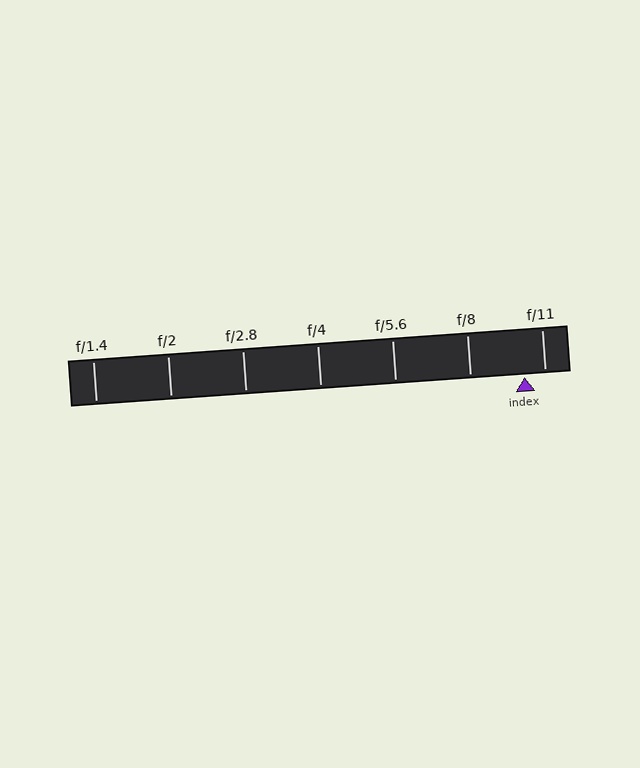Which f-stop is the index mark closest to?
The index mark is closest to f/11.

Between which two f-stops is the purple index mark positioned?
The index mark is between f/8 and f/11.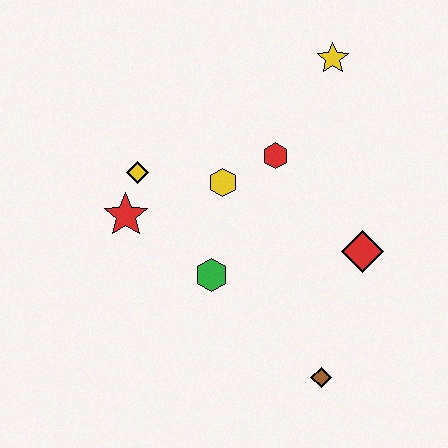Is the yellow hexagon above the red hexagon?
No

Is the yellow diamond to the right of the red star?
Yes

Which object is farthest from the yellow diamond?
The brown diamond is farthest from the yellow diamond.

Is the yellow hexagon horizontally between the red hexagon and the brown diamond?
No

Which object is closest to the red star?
The yellow diamond is closest to the red star.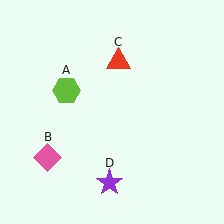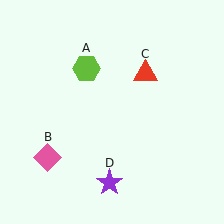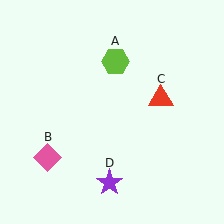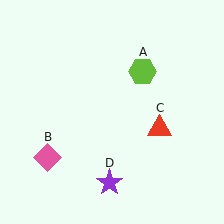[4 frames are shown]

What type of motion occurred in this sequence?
The lime hexagon (object A), red triangle (object C) rotated clockwise around the center of the scene.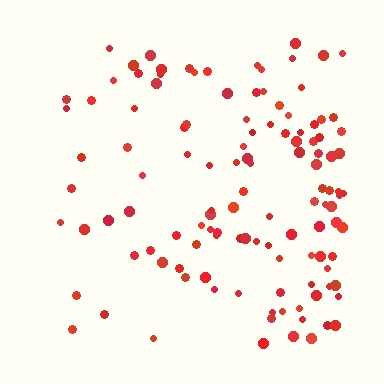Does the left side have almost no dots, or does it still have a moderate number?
Still a moderate number, just noticeably fewer than the right.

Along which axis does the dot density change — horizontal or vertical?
Horizontal.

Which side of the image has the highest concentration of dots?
The right.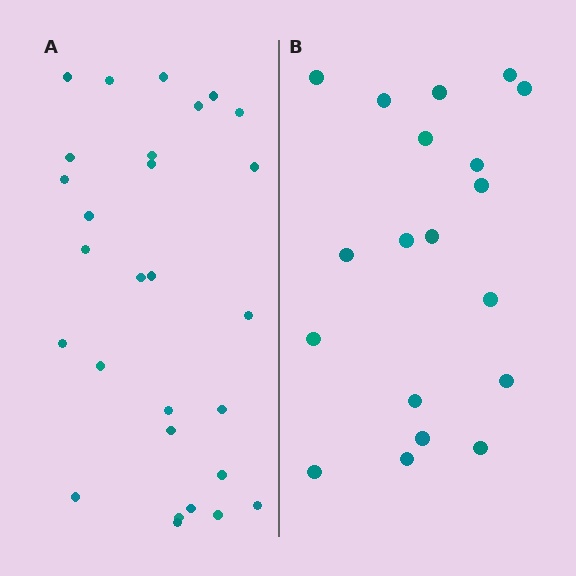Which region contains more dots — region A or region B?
Region A (the left region) has more dots.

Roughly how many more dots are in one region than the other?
Region A has roughly 8 or so more dots than region B.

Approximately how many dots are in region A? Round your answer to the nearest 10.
About 30 dots. (The exact count is 28, which rounds to 30.)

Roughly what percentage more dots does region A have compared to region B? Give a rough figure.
About 45% more.